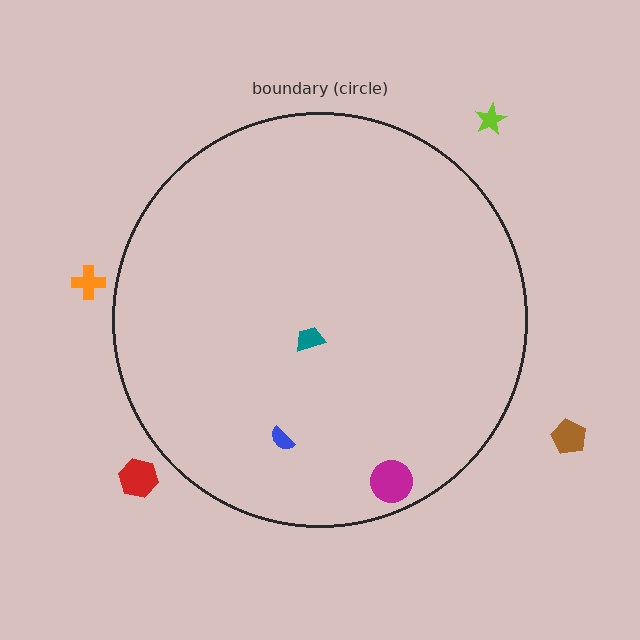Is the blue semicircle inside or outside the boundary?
Inside.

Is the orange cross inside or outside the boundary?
Outside.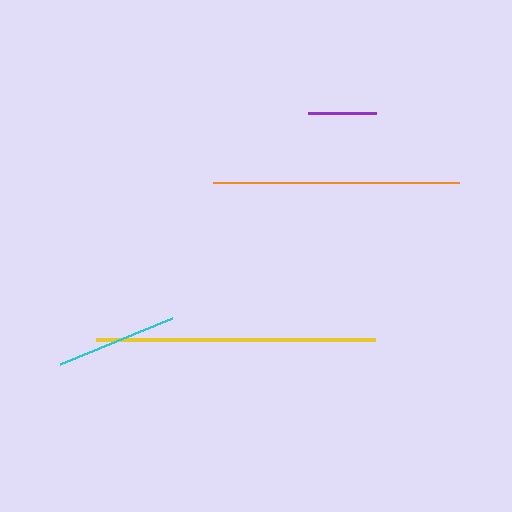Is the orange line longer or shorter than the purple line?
The orange line is longer than the purple line.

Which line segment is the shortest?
The purple line is the shortest at approximately 68 pixels.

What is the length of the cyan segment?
The cyan segment is approximately 121 pixels long.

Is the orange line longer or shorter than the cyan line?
The orange line is longer than the cyan line.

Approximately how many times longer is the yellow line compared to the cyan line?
The yellow line is approximately 2.3 times the length of the cyan line.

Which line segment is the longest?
The yellow line is the longest at approximately 279 pixels.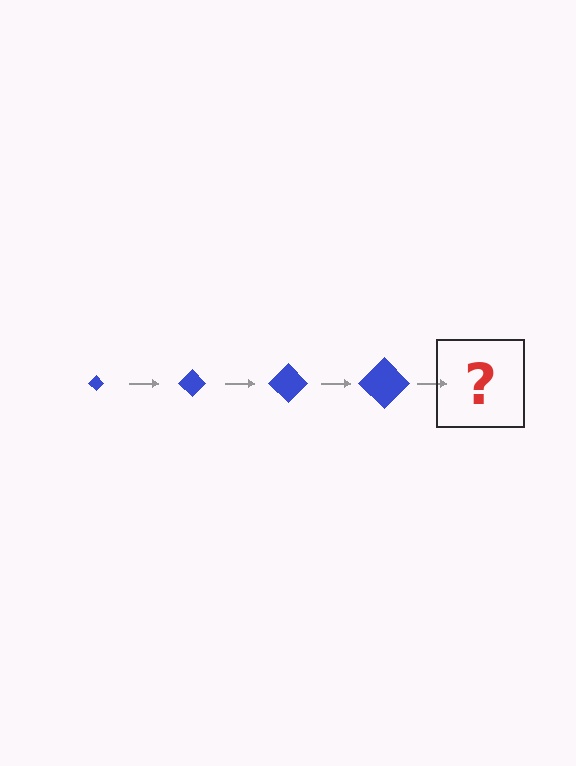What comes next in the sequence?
The next element should be a blue diamond, larger than the previous one.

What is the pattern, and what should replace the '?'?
The pattern is that the diamond gets progressively larger each step. The '?' should be a blue diamond, larger than the previous one.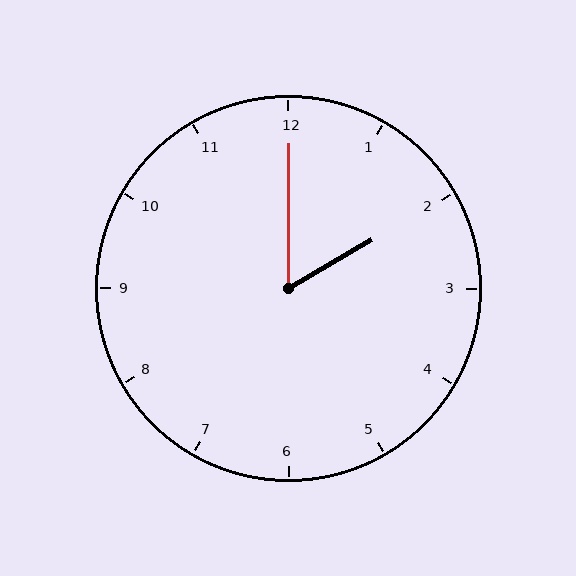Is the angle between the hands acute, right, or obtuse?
It is acute.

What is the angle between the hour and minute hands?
Approximately 60 degrees.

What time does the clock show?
2:00.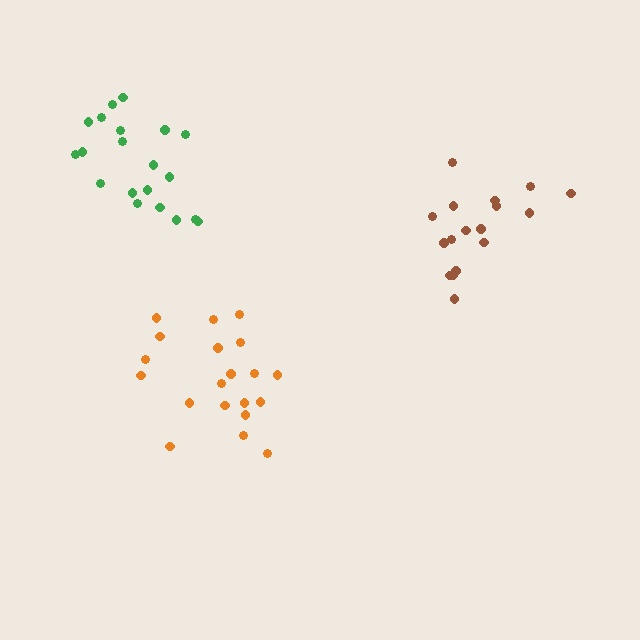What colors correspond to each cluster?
The clusters are colored: green, orange, brown.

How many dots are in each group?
Group 1: 20 dots, Group 2: 20 dots, Group 3: 17 dots (57 total).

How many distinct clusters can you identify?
There are 3 distinct clusters.